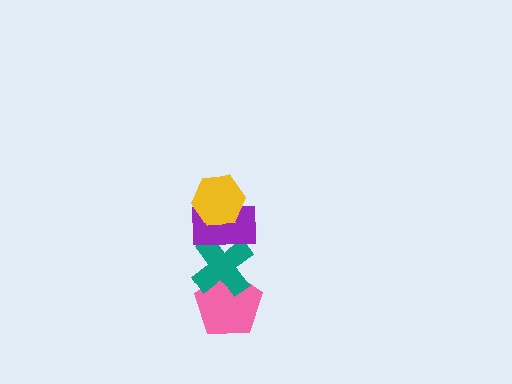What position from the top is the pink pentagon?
The pink pentagon is 4th from the top.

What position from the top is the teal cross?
The teal cross is 3rd from the top.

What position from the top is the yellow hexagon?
The yellow hexagon is 1st from the top.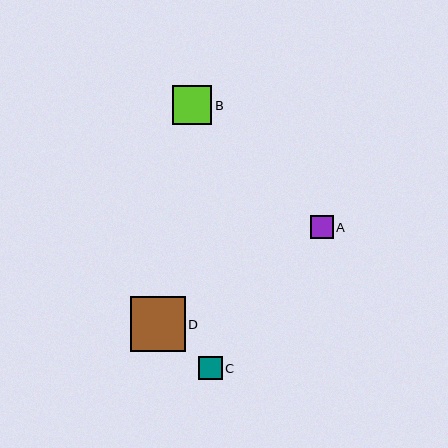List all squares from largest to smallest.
From largest to smallest: D, B, C, A.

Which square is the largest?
Square D is the largest with a size of approximately 54 pixels.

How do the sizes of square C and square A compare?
Square C and square A are approximately the same size.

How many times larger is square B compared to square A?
Square B is approximately 1.7 times the size of square A.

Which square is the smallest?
Square A is the smallest with a size of approximately 23 pixels.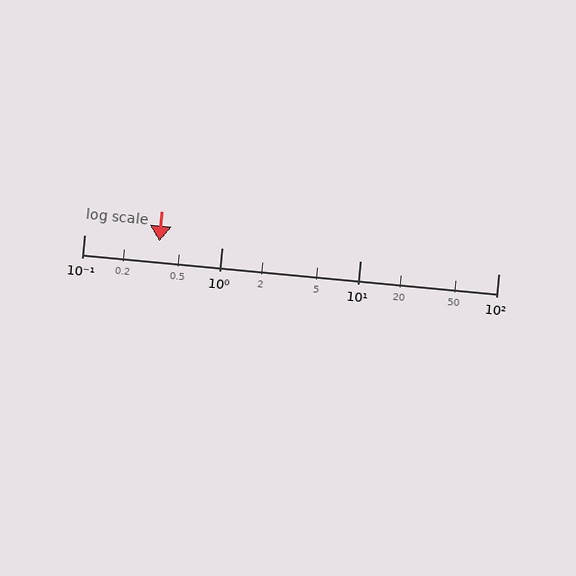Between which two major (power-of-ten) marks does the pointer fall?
The pointer is between 0.1 and 1.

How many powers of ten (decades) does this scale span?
The scale spans 3 decades, from 0.1 to 100.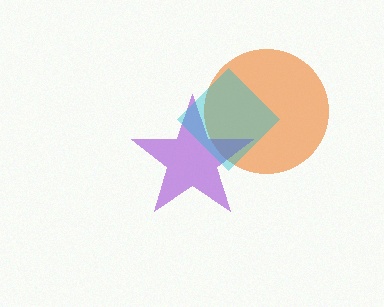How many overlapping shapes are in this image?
There are 3 overlapping shapes in the image.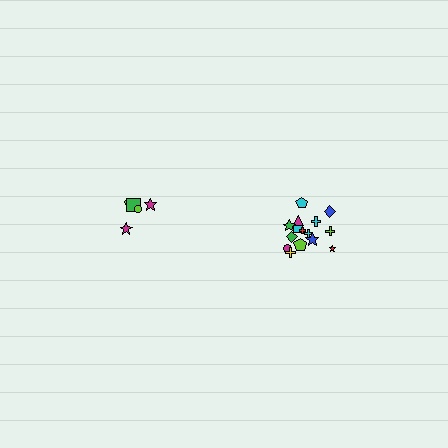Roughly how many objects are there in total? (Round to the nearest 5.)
Roughly 20 objects in total.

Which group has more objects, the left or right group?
The right group.